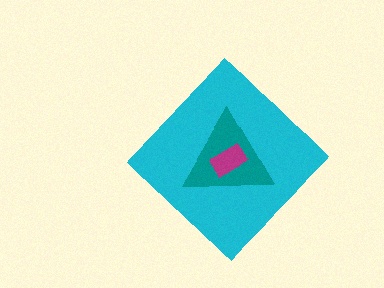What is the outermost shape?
The cyan diamond.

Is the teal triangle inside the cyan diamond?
Yes.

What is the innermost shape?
The magenta rectangle.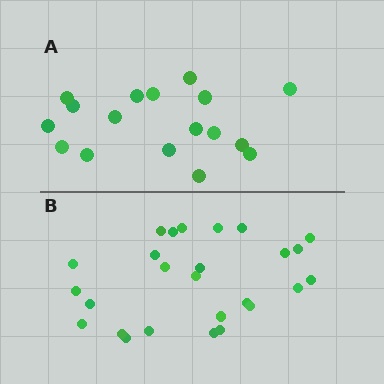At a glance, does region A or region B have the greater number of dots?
Region B (the bottom region) has more dots.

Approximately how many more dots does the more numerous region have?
Region B has roughly 8 or so more dots than region A.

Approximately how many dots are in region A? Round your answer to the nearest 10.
About 20 dots. (The exact count is 17, which rounds to 20.)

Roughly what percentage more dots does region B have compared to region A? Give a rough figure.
About 55% more.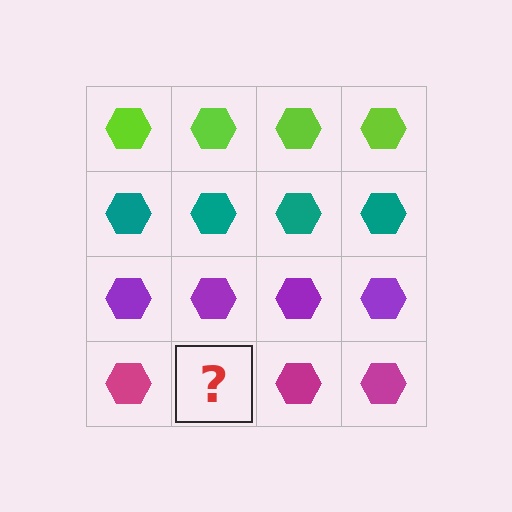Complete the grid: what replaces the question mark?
The question mark should be replaced with a magenta hexagon.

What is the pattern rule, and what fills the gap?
The rule is that each row has a consistent color. The gap should be filled with a magenta hexagon.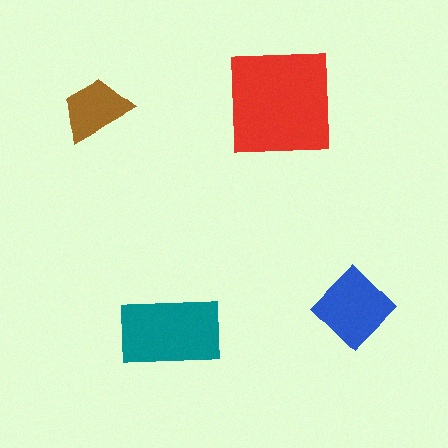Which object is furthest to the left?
The brown trapezoid is leftmost.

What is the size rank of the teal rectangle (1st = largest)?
2nd.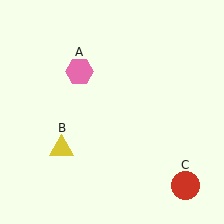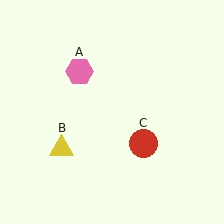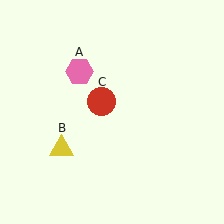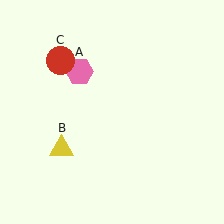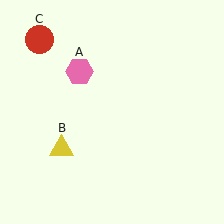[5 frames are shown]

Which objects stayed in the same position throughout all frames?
Pink hexagon (object A) and yellow triangle (object B) remained stationary.